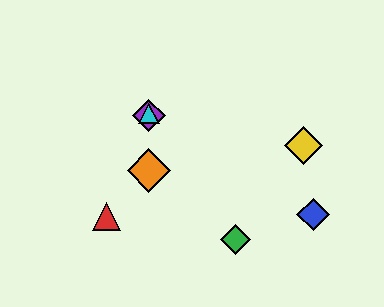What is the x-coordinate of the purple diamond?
The purple diamond is at x≈149.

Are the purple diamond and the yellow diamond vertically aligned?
No, the purple diamond is at x≈149 and the yellow diamond is at x≈304.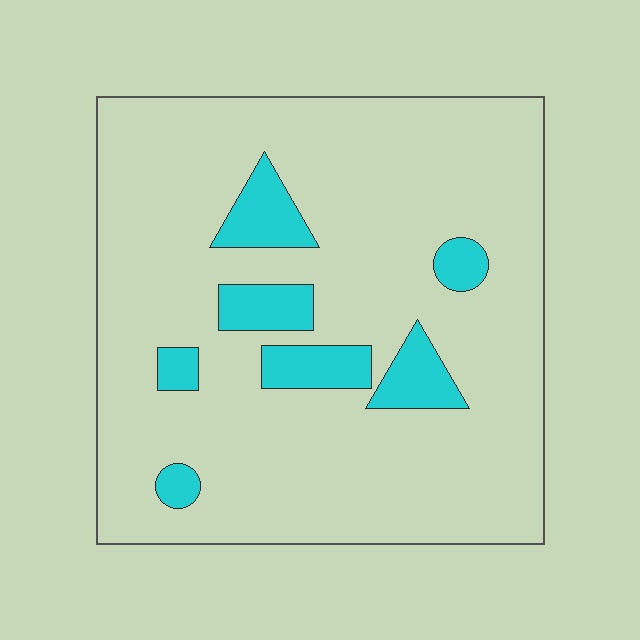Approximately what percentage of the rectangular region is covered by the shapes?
Approximately 15%.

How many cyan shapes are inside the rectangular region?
7.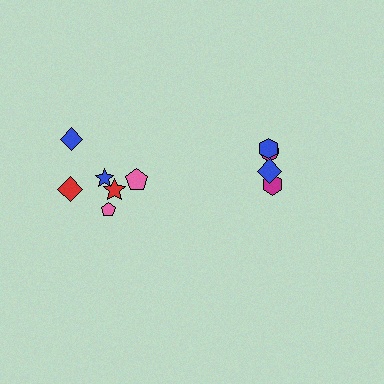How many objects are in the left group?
There are 6 objects.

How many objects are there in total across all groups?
There are 10 objects.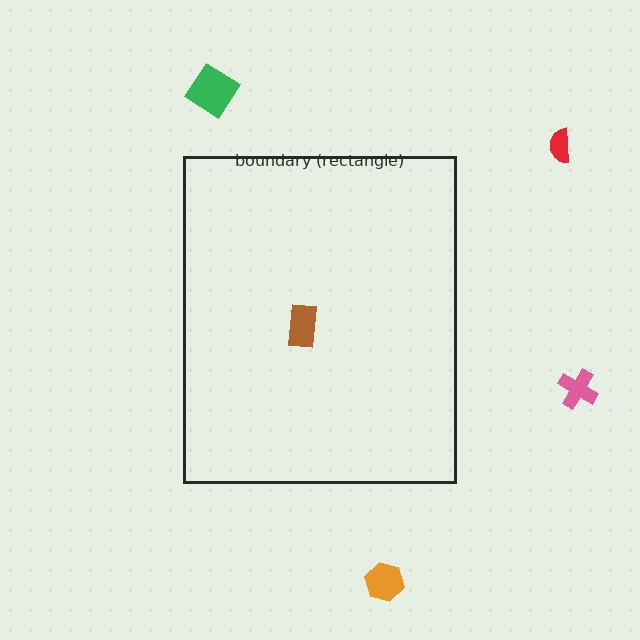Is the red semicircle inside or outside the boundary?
Outside.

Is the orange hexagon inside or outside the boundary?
Outside.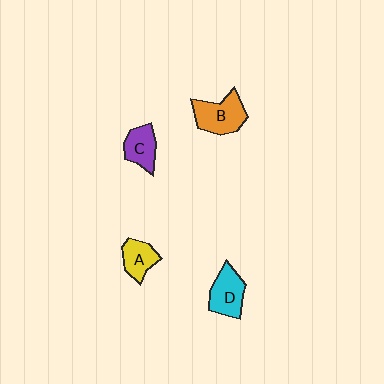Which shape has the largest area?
Shape B (orange).